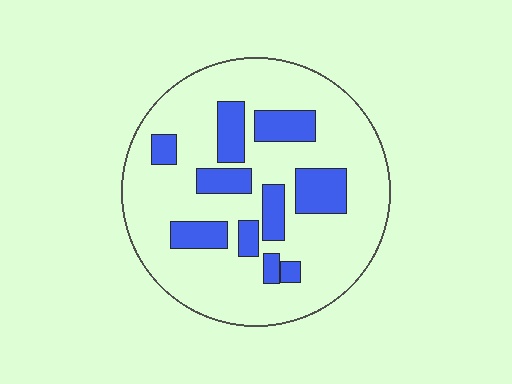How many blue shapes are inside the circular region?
10.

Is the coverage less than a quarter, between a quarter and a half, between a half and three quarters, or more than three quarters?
Less than a quarter.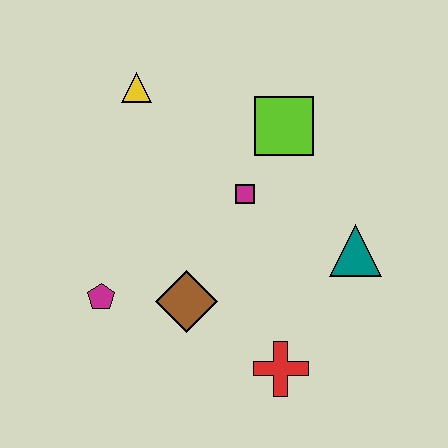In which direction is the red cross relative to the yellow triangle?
The red cross is below the yellow triangle.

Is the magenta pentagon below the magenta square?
Yes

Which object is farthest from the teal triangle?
The yellow triangle is farthest from the teal triangle.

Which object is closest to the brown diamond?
The magenta pentagon is closest to the brown diamond.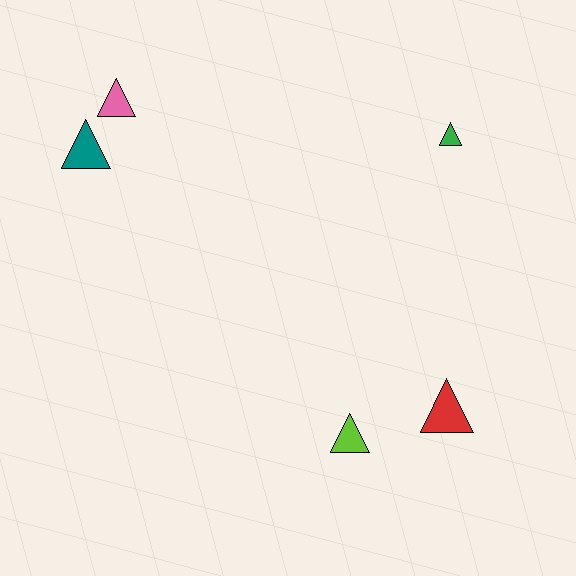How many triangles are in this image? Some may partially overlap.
There are 5 triangles.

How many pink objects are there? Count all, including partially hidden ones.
There is 1 pink object.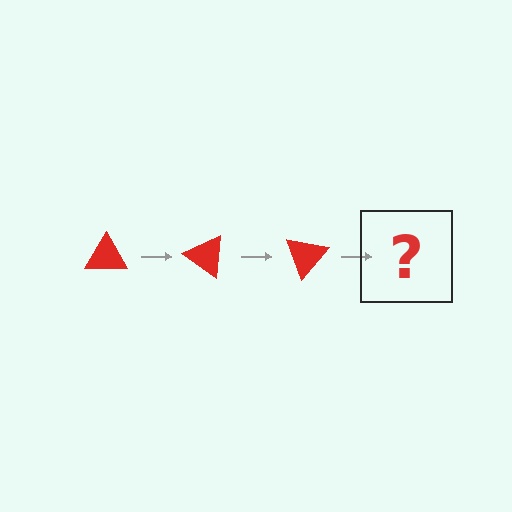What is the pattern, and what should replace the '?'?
The pattern is that the triangle rotates 35 degrees each step. The '?' should be a red triangle rotated 105 degrees.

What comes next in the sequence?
The next element should be a red triangle rotated 105 degrees.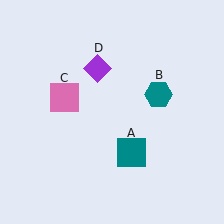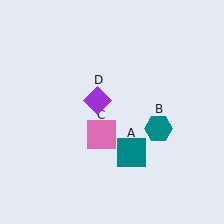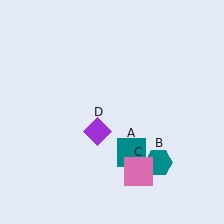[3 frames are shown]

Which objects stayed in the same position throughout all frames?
Teal square (object A) remained stationary.